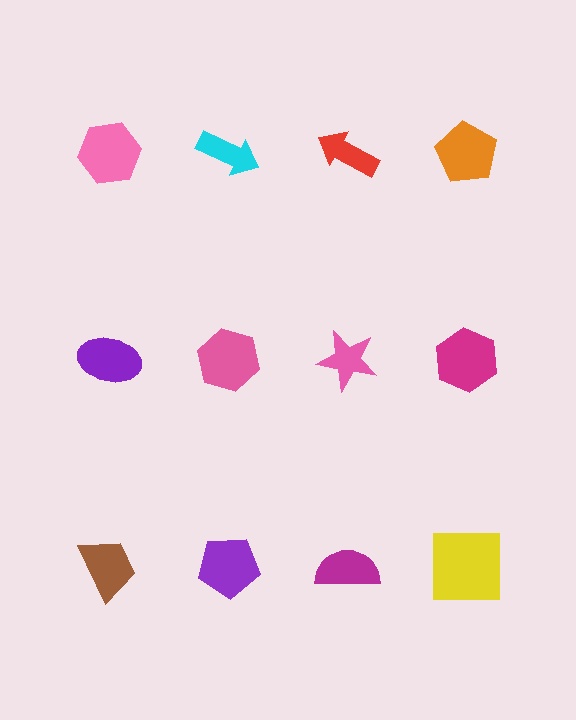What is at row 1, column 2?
A cyan arrow.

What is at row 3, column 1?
A brown trapezoid.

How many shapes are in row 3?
4 shapes.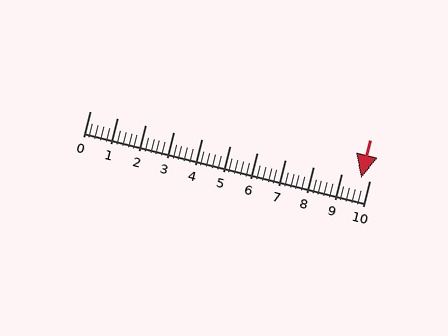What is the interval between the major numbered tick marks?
The major tick marks are spaced 1 units apart.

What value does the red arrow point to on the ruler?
The red arrow points to approximately 9.7.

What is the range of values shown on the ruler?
The ruler shows values from 0 to 10.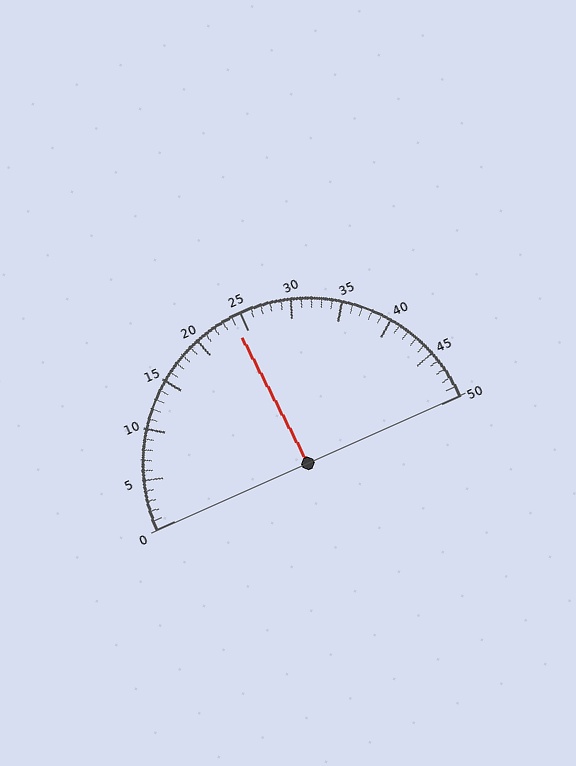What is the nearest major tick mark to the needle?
The nearest major tick mark is 25.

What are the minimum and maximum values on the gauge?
The gauge ranges from 0 to 50.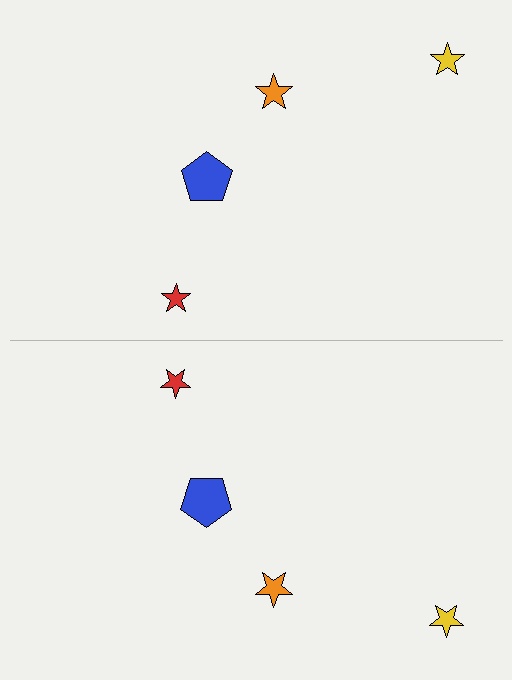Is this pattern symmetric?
Yes, this pattern has bilateral (reflection) symmetry.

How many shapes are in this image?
There are 8 shapes in this image.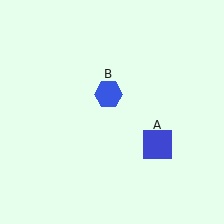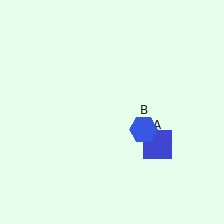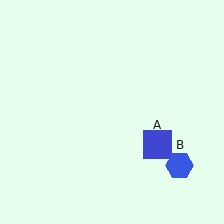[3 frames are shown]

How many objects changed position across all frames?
1 object changed position: blue hexagon (object B).